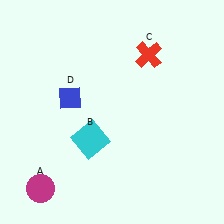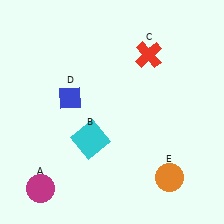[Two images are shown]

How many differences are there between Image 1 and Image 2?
There is 1 difference between the two images.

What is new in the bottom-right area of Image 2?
An orange circle (E) was added in the bottom-right area of Image 2.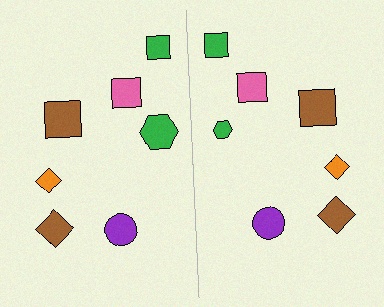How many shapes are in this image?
There are 14 shapes in this image.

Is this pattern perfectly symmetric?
No, the pattern is not perfectly symmetric. The green hexagon on the right side has a different size than its mirror counterpart.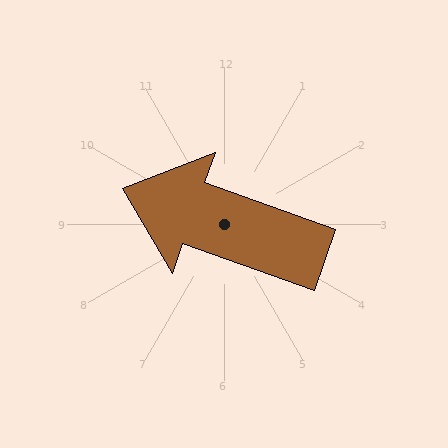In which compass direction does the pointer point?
West.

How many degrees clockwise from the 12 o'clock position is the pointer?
Approximately 289 degrees.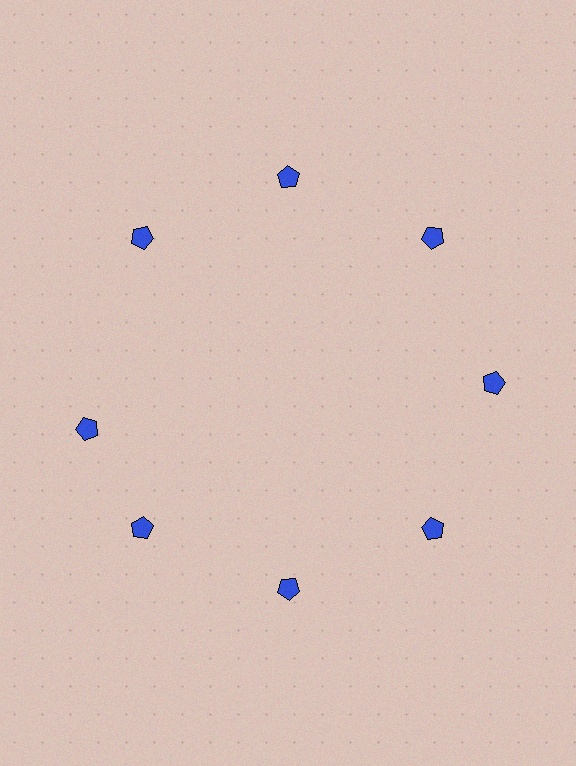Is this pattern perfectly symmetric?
No. The 8 blue pentagons are arranged in a ring, but one element near the 9 o'clock position is rotated out of alignment along the ring, breaking the 8-fold rotational symmetry.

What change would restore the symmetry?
The symmetry would be restored by rotating it back into even spacing with its neighbors so that all 8 pentagons sit at equal angles and equal distance from the center.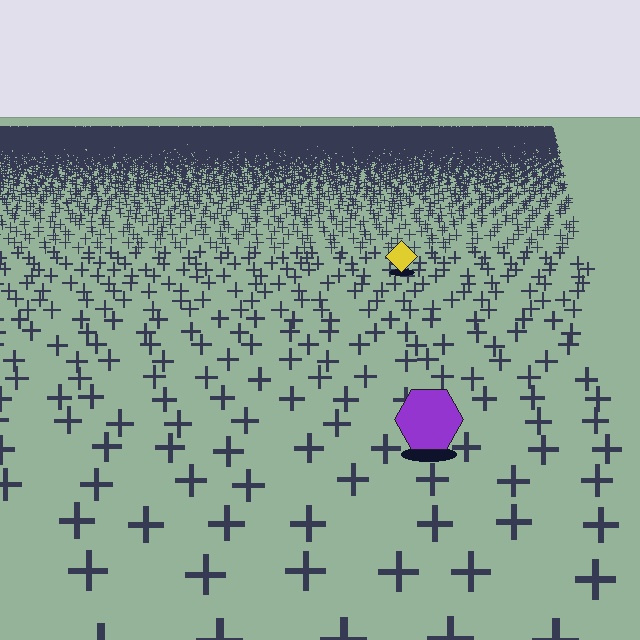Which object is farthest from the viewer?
The yellow diamond is farthest from the viewer. It appears smaller and the ground texture around it is denser.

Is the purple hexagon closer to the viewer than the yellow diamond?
Yes. The purple hexagon is closer — you can tell from the texture gradient: the ground texture is coarser near it.